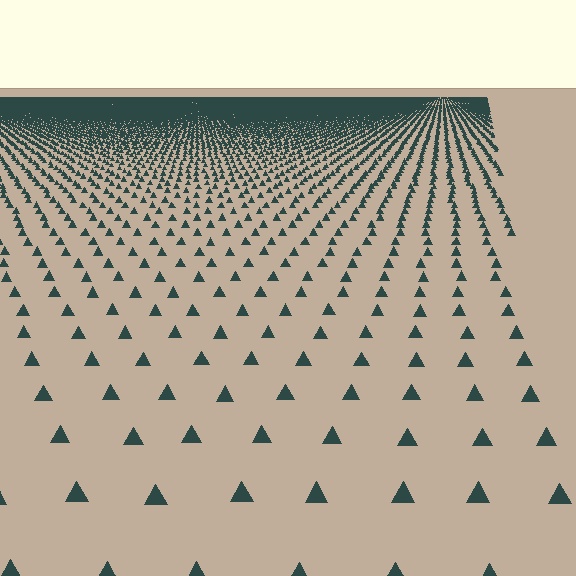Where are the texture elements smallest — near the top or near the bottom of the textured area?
Near the top.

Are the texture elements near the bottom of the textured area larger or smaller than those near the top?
Larger. Near the bottom, elements are closer to the viewer and appear at a bigger on-screen size.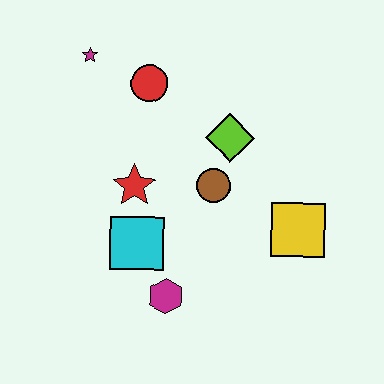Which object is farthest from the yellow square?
The magenta star is farthest from the yellow square.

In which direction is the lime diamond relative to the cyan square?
The lime diamond is above the cyan square.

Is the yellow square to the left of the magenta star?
No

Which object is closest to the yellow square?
The brown circle is closest to the yellow square.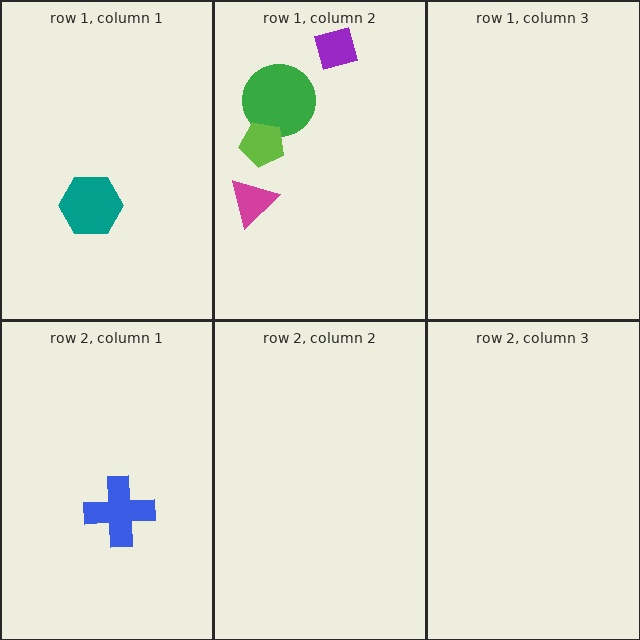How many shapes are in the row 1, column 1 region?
1.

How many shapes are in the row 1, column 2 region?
4.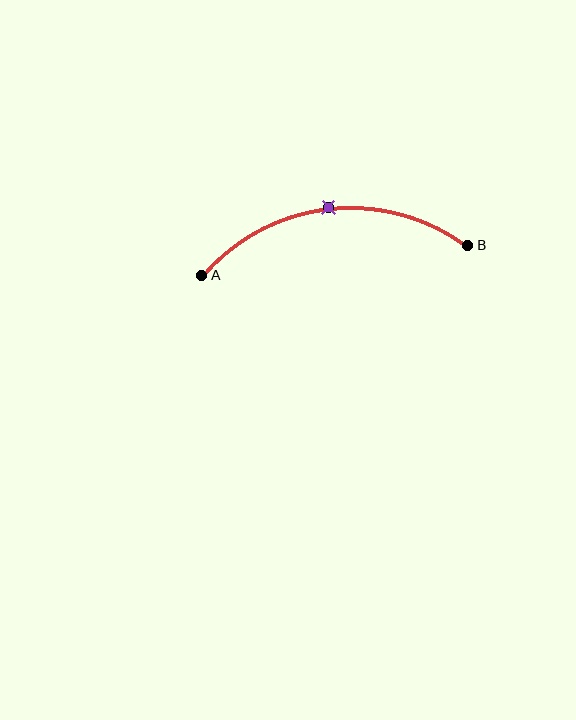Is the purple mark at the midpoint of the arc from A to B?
Yes. The purple mark lies on the arc at equal arc-length from both A and B — it is the arc midpoint.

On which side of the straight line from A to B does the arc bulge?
The arc bulges above the straight line connecting A and B.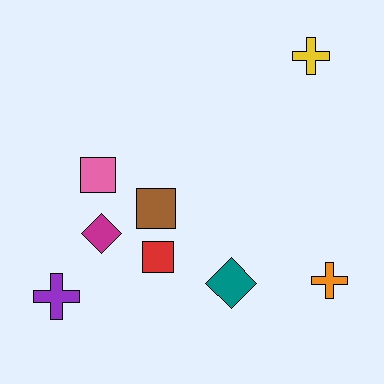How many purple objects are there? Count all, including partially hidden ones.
There is 1 purple object.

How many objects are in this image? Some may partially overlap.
There are 8 objects.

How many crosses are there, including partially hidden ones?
There are 3 crosses.